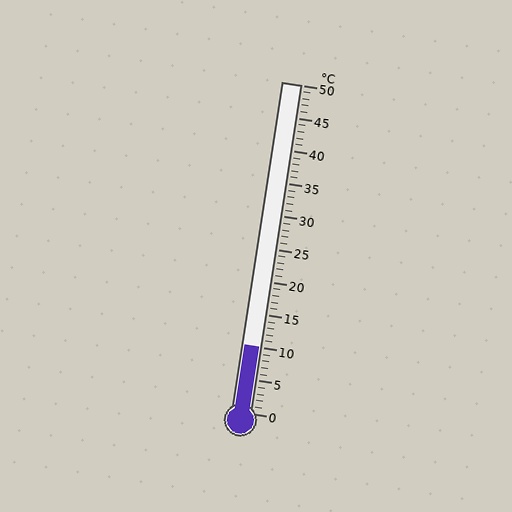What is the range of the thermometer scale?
The thermometer scale ranges from 0°C to 50°C.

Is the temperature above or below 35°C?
The temperature is below 35°C.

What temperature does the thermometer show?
The thermometer shows approximately 10°C.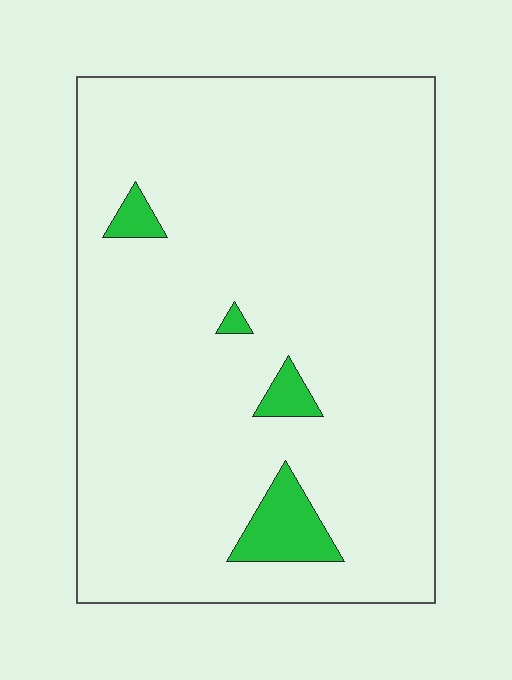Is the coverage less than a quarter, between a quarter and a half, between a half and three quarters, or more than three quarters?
Less than a quarter.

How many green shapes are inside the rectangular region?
4.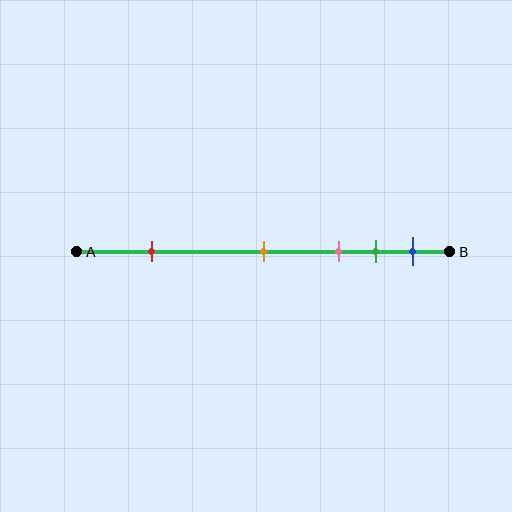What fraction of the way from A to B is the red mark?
The red mark is approximately 20% (0.2) of the way from A to B.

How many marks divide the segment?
There are 5 marks dividing the segment.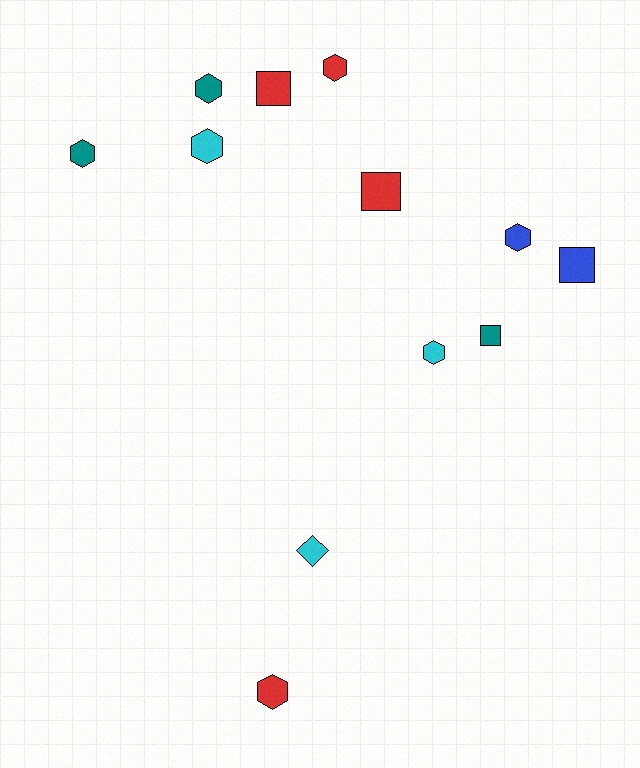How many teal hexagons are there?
There are 2 teal hexagons.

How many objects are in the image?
There are 12 objects.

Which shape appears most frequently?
Hexagon, with 7 objects.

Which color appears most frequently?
Red, with 4 objects.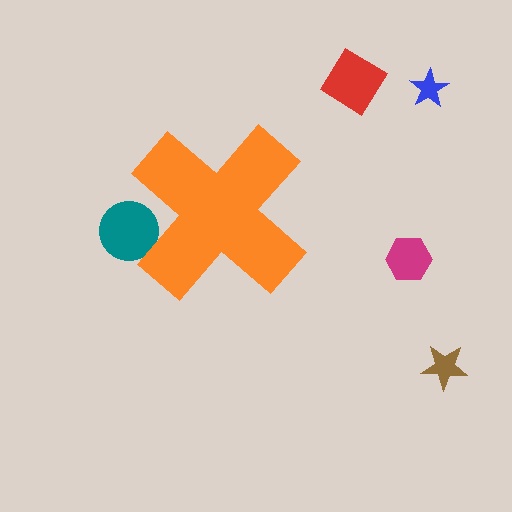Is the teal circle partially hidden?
Yes, the teal circle is partially hidden behind the orange cross.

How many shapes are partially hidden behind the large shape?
1 shape is partially hidden.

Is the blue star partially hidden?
No, the blue star is fully visible.